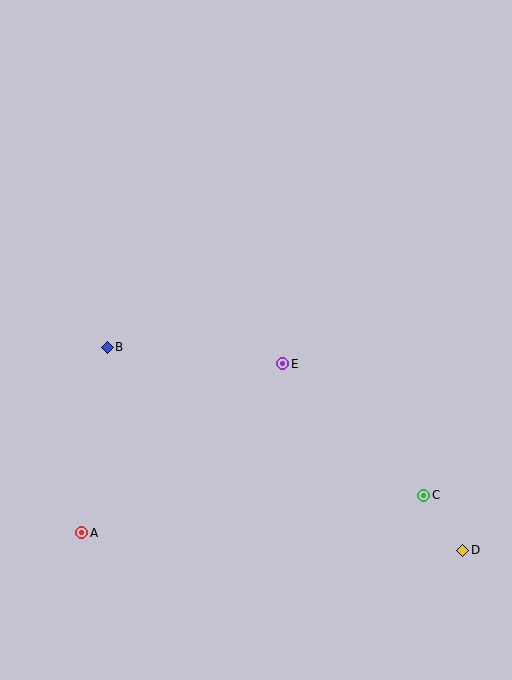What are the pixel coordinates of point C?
Point C is at (424, 495).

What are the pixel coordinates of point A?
Point A is at (82, 533).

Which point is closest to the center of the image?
Point E at (283, 364) is closest to the center.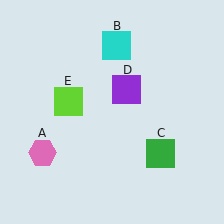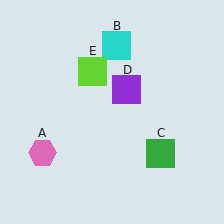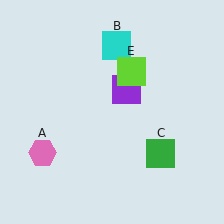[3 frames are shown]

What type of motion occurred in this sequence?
The lime square (object E) rotated clockwise around the center of the scene.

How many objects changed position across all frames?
1 object changed position: lime square (object E).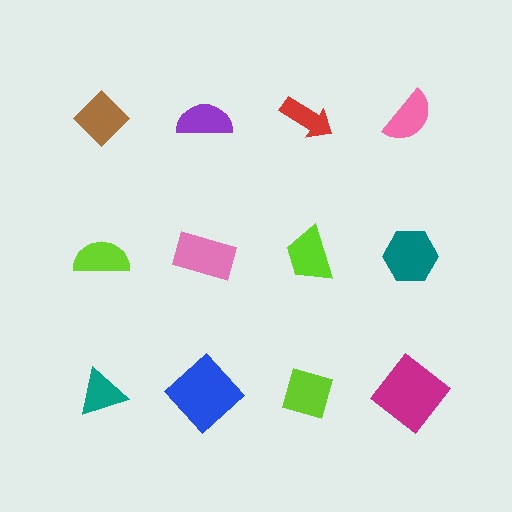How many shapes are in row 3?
4 shapes.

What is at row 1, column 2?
A purple semicircle.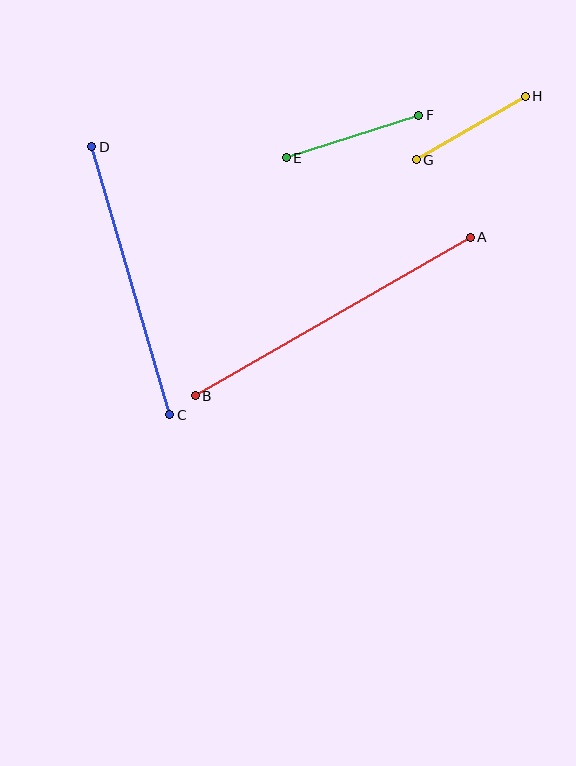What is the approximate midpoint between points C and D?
The midpoint is at approximately (131, 281) pixels.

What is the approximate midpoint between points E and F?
The midpoint is at approximately (353, 137) pixels.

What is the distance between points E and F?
The distance is approximately 139 pixels.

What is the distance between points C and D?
The distance is approximately 279 pixels.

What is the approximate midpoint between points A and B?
The midpoint is at approximately (333, 317) pixels.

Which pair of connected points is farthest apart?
Points A and B are farthest apart.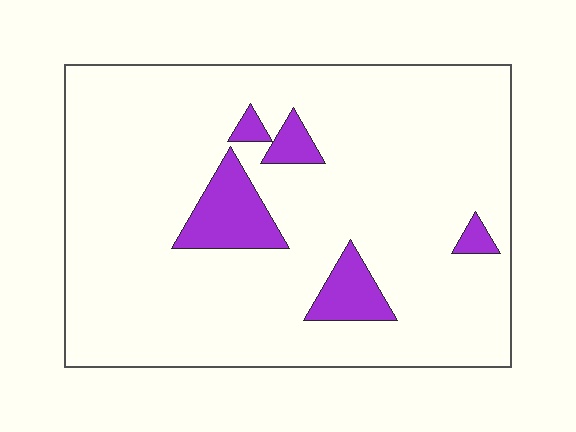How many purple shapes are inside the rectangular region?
5.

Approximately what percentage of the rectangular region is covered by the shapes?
Approximately 10%.